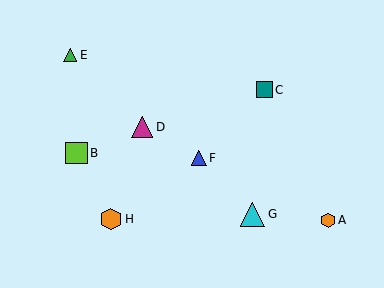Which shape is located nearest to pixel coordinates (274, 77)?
The teal square (labeled C) at (264, 90) is nearest to that location.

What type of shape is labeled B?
Shape B is a lime square.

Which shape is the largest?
The cyan triangle (labeled G) is the largest.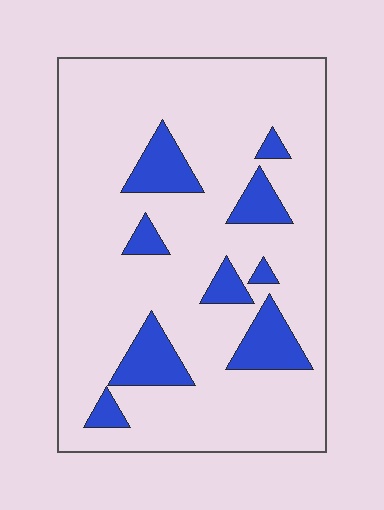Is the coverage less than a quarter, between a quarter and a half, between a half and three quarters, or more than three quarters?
Less than a quarter.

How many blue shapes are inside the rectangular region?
9.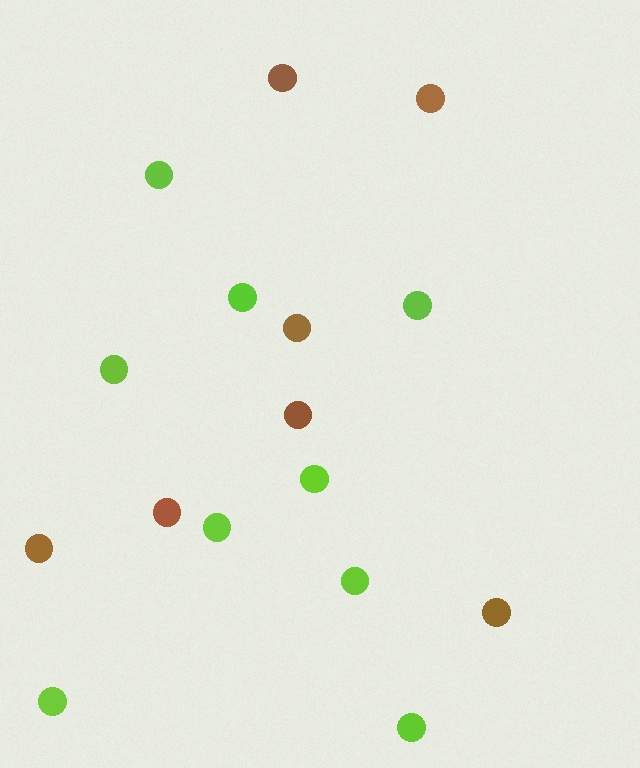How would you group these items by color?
There are 2 groups: one group of brown circles (7) and one group of lime circles (9).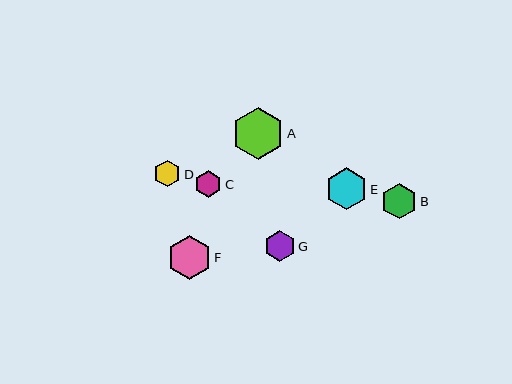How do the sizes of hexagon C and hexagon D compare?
Hexagon C and hexagon D are approximately the same size.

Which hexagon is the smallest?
Hexagon D is the smallest with a size of approximately 27 pixels.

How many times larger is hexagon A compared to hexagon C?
Hexagon A is approximately 2.0 times the size of hexagon C.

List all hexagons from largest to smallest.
From largest to smallest: A, F, E, B, G, C, D.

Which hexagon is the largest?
Hexagon A is the largest with a size of approximately 52 pixels.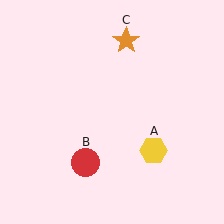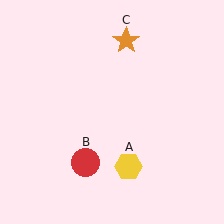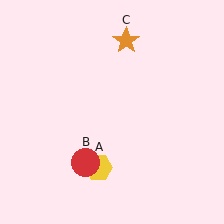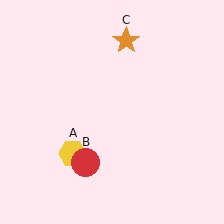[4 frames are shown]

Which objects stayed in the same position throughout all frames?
Red circle (object B) and orange star (object C) remained stationary.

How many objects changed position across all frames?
1 object changed position: yellow hexagon (object A).